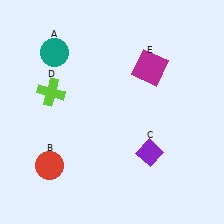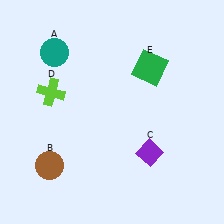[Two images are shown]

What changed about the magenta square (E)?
In Image 1, E is magenta. In Image 2, it changed to green.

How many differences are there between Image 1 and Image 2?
There are 2 differences between the two images.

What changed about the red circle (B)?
In Image 1, B is red. In Image 2, it changed to brown.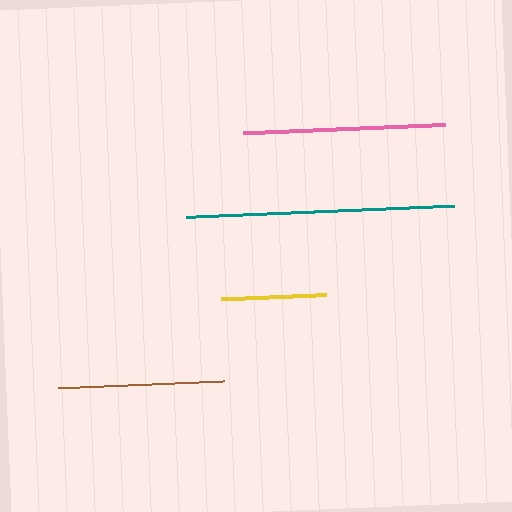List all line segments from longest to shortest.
From longest to shortest: teal, pink, brown, yellow.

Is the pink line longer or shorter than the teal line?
The teal line is longer than the pink line.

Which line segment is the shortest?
The yellow line is the shortest at approximately 106 pixels.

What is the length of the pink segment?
The pink segment is approximately 202 pixels long.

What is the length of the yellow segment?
The yellow segment is approximately 106 pixels long.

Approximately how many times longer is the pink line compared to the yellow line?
The pink line is approximately 1.9 times the length of the yellow line.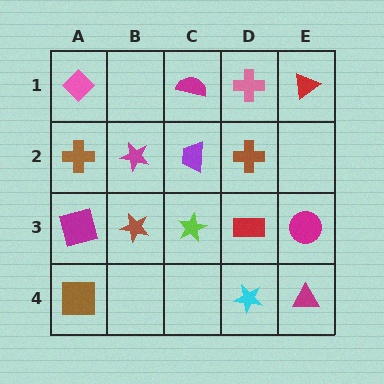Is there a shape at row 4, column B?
No, that cell is empty.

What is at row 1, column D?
A pink cross.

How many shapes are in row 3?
5 shapes.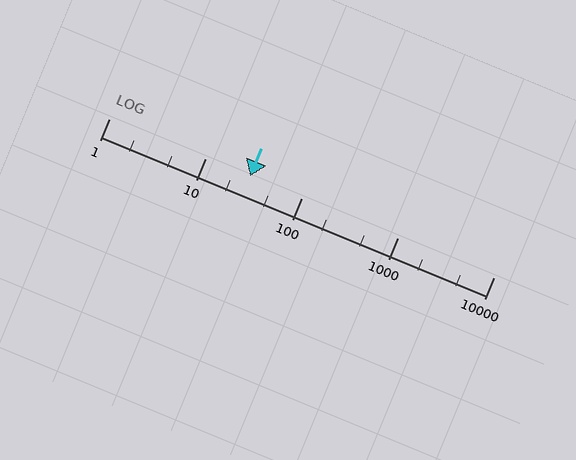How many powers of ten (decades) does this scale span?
The scale spans 4 decades, from 1 to 10000.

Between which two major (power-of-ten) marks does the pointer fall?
The pointer is between 10 and 100.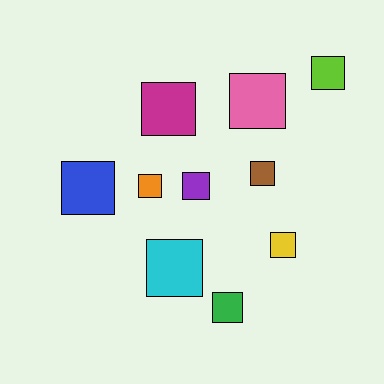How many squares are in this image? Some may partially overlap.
There are 10 squares.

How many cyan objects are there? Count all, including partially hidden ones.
There is 1 cyan object.